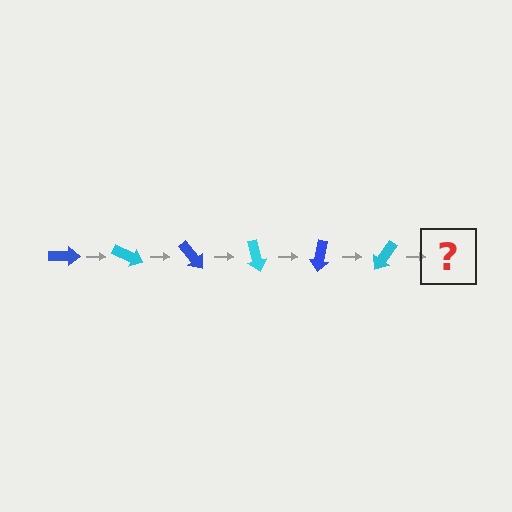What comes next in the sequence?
The next element should be a blue arrow, rotated 150 degrees from the start.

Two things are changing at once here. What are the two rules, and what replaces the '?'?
The two rules are that it rotates 25 degrees each step and the color cycles through blue and cyan. The '?' should be a blue arrow, rotated 150 degrees from the start.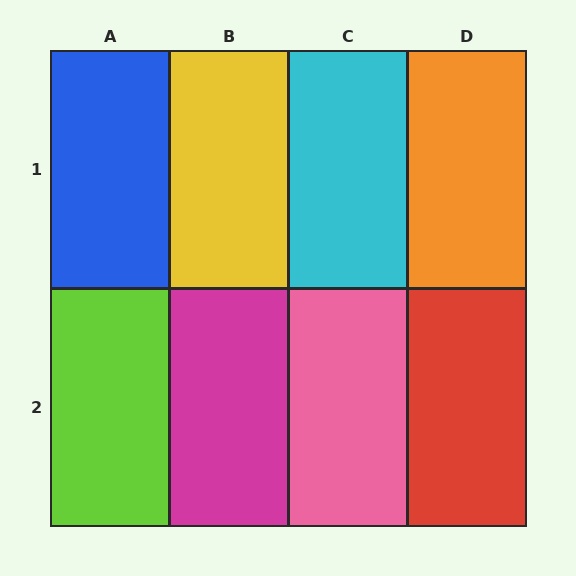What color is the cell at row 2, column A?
Lime.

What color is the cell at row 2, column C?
Pink.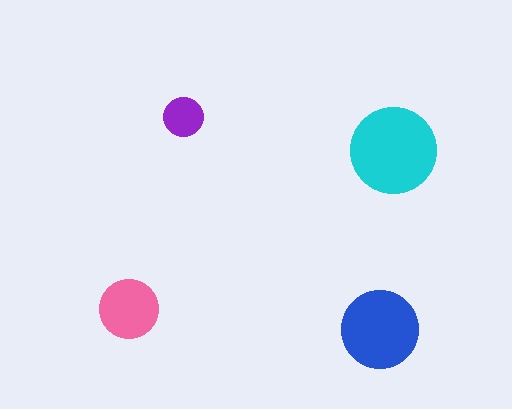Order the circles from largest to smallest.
the cyan one, the blue one, the pink one, the purple one.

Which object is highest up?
The purple circle is topmost.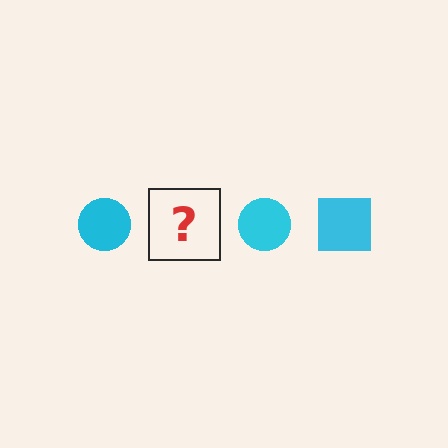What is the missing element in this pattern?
The missing element is a cyan square.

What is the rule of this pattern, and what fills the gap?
The rule is that the pattern cycles through circle, square shapes in cyan. The gap should be filled with a cyan square.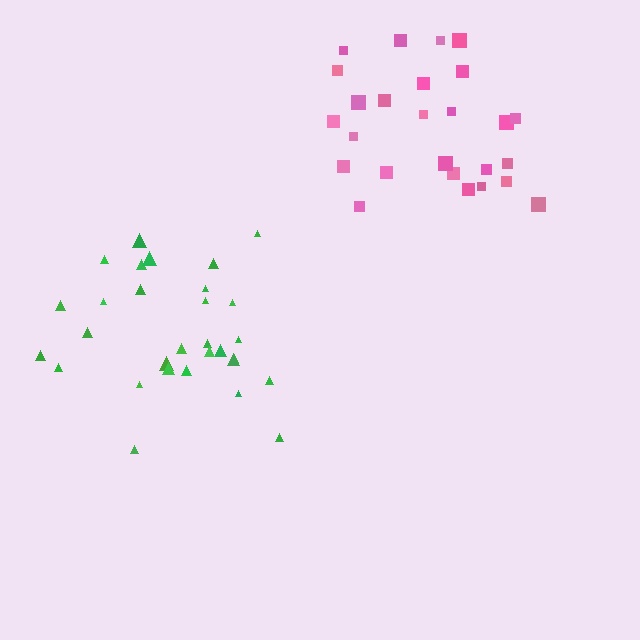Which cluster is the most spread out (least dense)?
Pink.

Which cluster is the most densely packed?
Green.